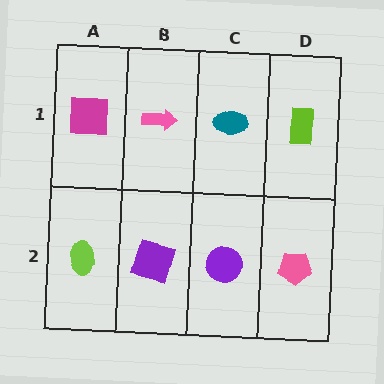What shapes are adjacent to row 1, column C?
A purple circle (row 2, column C), a pink arrow (row 1, column B), a lime rectangle (row 1, column D).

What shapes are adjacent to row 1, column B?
A purple square (row 2, column B), a magenta square (row 1, column A), a teal ellipse (row 1, column C).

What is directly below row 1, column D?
A pink pentagon.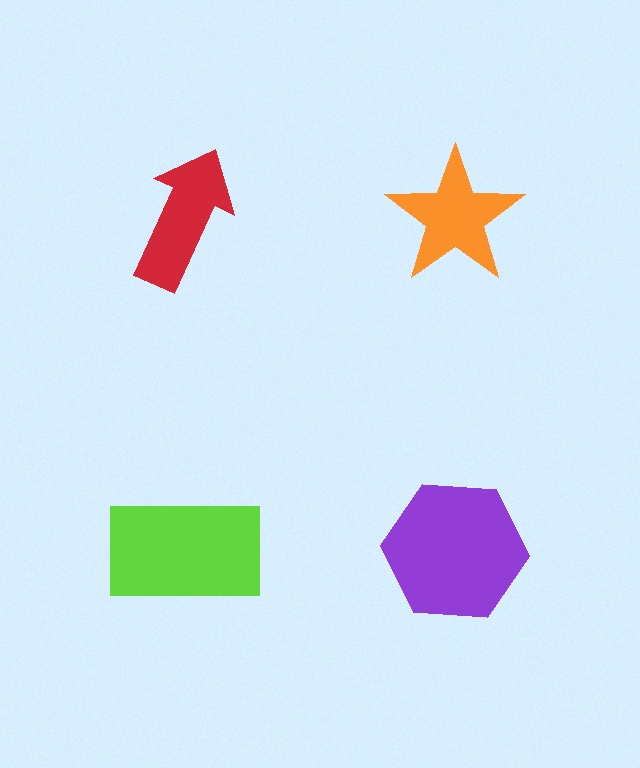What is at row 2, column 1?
A lime rectangle.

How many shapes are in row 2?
2 shapes.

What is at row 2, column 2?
A purple hexagon.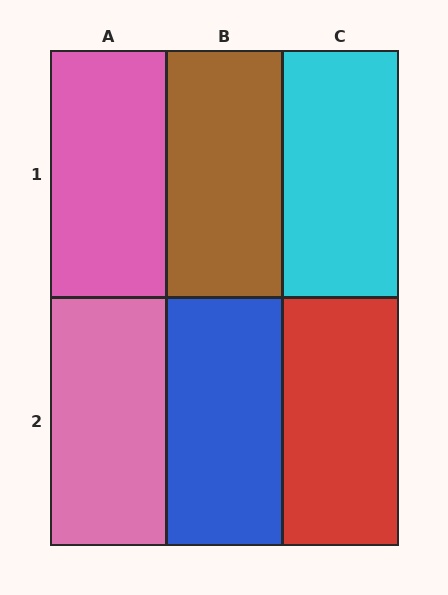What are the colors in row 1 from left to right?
Pink, brown, cyan.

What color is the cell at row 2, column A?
Pink.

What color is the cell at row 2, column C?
Red.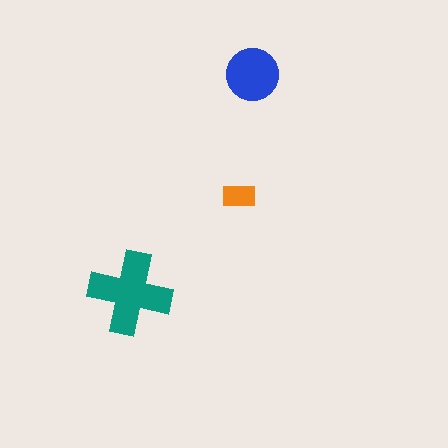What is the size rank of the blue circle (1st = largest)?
2nd.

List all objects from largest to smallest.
The teal cross, the blue circle, the orange rectangle.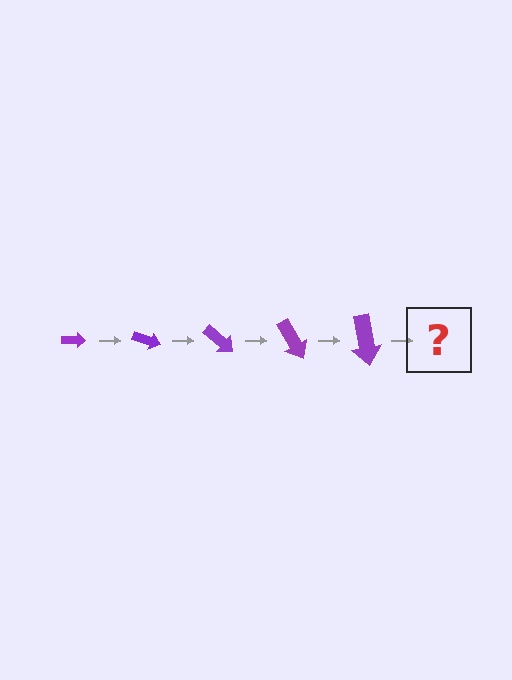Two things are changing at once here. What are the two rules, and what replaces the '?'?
The two rules are that the arrow grows larger each step and it rotates 20 degrees each step. The '?' should be an arrow, larger than the previous one and rotated 100 degrees from the start.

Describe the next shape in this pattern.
It should be an arrow, larger than the previous one and rotated 100 degrees from the start.